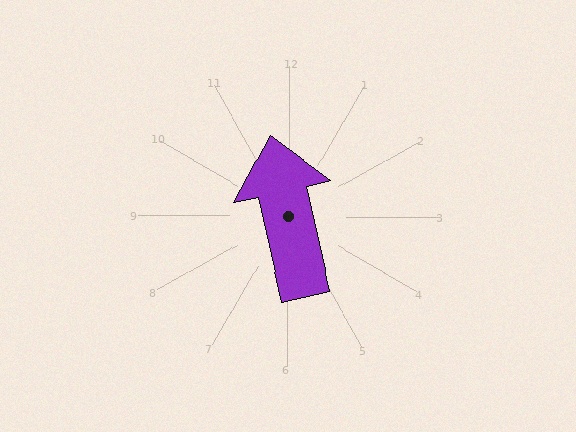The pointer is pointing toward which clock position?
Roughly 12 o'clock.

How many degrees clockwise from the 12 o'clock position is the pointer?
Approximately 347 degrees.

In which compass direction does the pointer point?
North.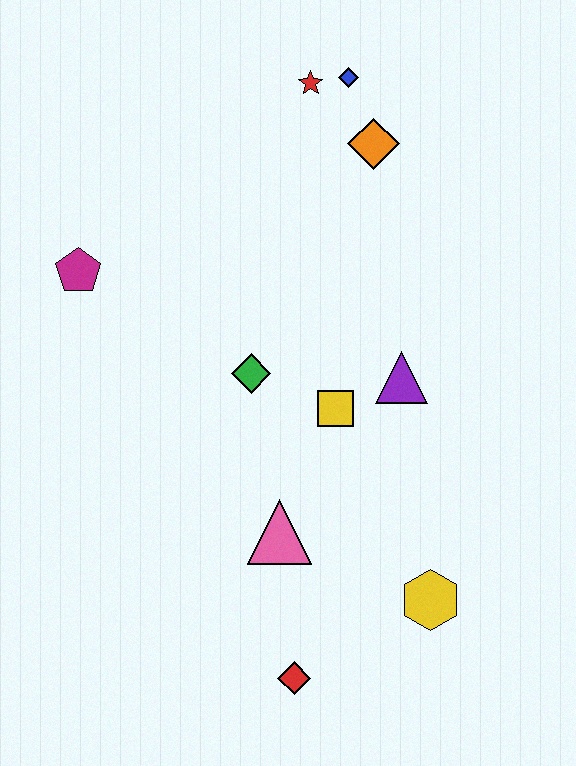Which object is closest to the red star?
The blue diamond is closest to the red star.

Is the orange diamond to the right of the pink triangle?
Yes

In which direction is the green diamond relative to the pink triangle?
The green diamond is above the pink triangle.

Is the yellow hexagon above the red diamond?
Yes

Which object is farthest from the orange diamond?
The red diamond is farthest from the orange diamond.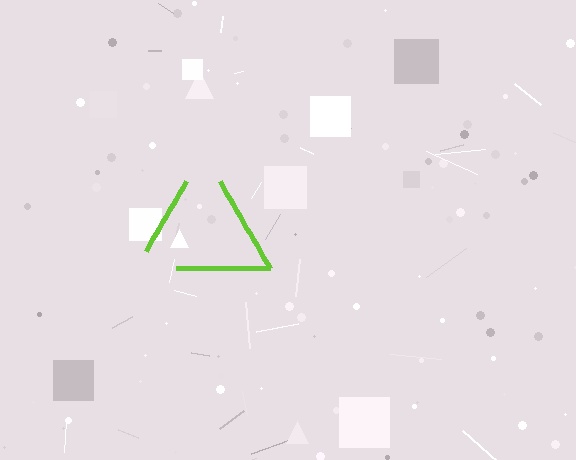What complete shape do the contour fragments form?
The contour fragments form a triangle.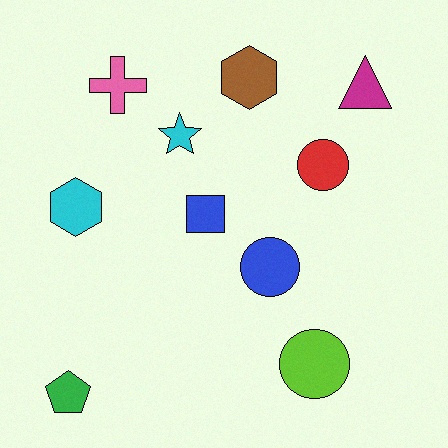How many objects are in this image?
There are 10 objects.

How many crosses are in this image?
There is 1 cross.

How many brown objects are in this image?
There is 1 brown object.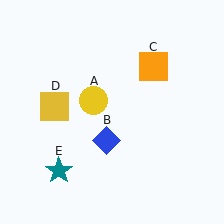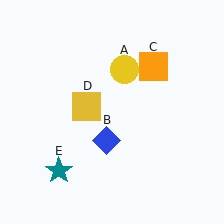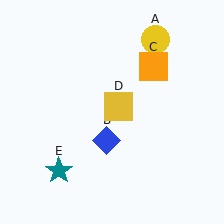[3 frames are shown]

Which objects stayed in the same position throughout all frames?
Blue diamond (object B) and orange square (object C) and teal star (object E) remained stationary.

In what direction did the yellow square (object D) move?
The yellow square (object D) moved right.